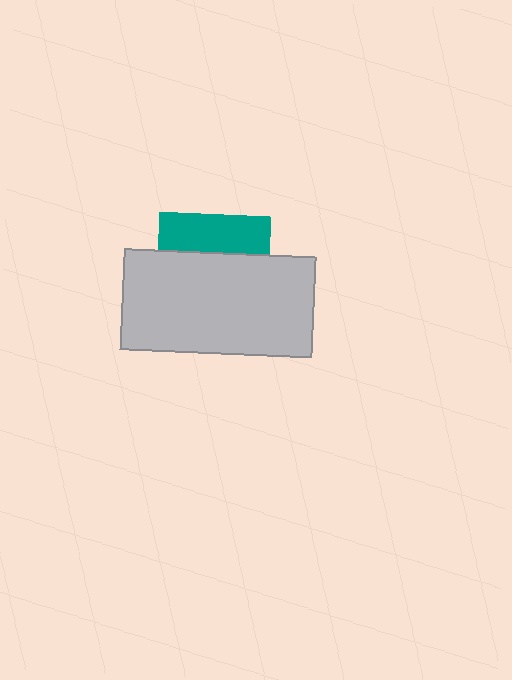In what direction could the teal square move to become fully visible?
The teal square could move up. That would shift it out from behind the light gray rectangle entirely.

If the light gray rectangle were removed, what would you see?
You would see the complete teal square.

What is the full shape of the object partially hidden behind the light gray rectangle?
The partially hidden object is a teal square.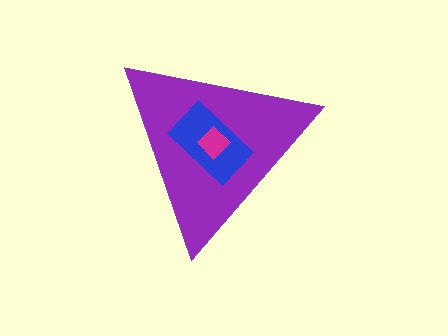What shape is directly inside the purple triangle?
The blue rectangle.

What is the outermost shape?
The purple triangle.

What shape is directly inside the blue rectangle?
The magenta diamond.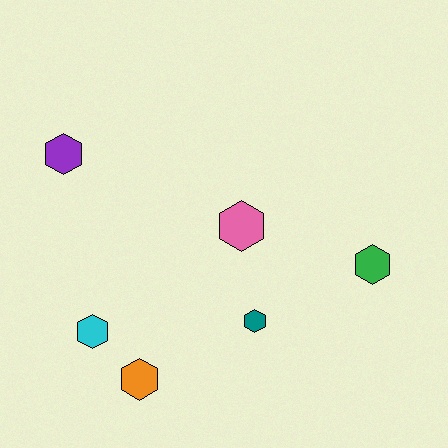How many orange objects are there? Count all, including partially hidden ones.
There is 1 orange object.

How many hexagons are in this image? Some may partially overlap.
There are 6 hexagons.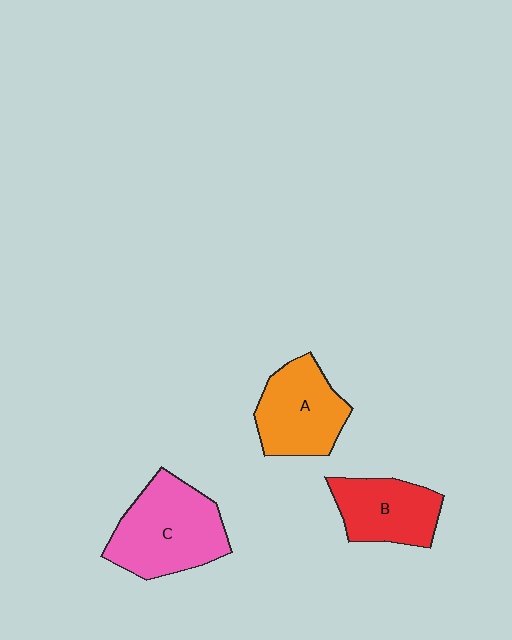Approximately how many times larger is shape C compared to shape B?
Approximately 1.4 times.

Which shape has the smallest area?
Shape B (red).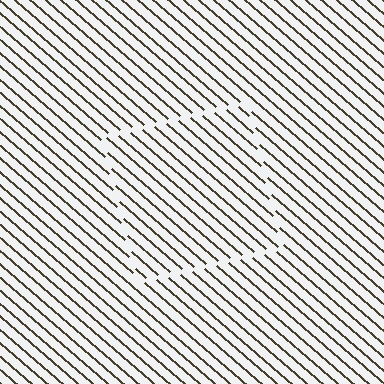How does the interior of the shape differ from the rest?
The interior of the shape contains the same grating, shifted by half a period — the contour is defined by the phase discontinuity where line-ends from the inner and outer gratings abut.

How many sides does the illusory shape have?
4 sides — the line-ends trace a square.